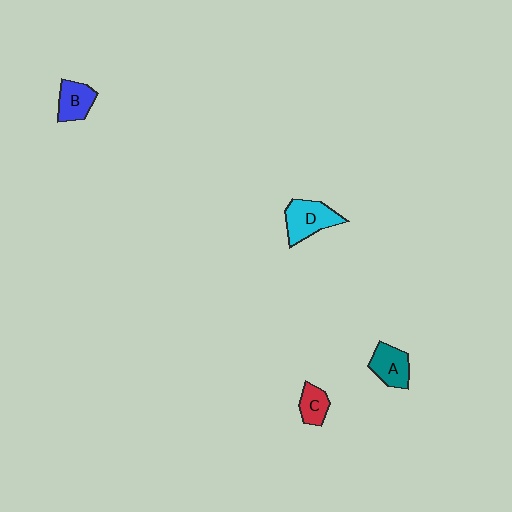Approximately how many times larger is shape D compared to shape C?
Approximately 1.8 times.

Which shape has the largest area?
Shape D (cyan).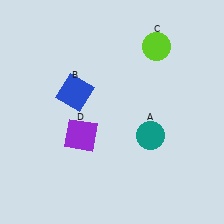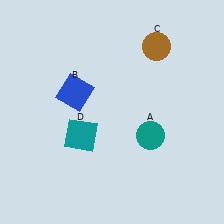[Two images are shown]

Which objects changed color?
C changed from lime to brown. D changed from purple to teal.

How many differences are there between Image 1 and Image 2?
There are 2 differences between the two images.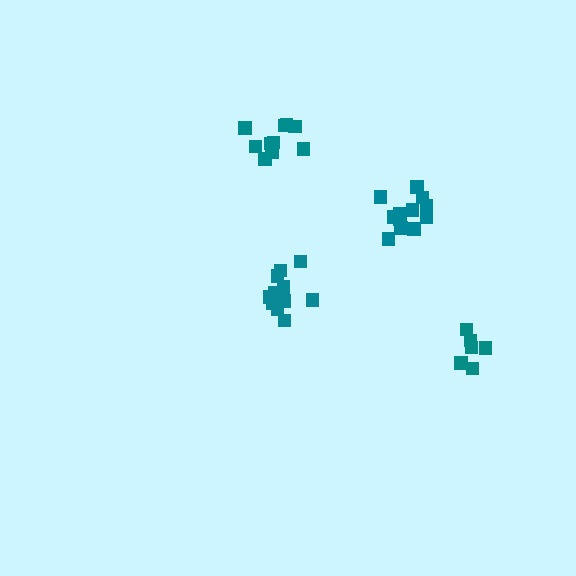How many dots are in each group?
Group 1: 6 dots, Group 2: 11 dots, Group 3: 12 dots, Group 4: 12 dots (41 total).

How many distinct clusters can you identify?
There are 4 distinct clusters.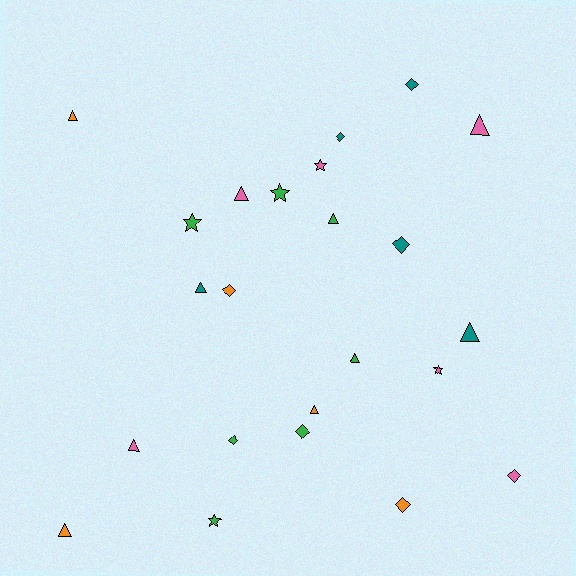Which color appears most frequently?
Green, with 7 objects.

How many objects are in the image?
There are 23 objects.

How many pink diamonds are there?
There is 1 pink diamond.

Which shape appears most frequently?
Triangle, with 10 objects.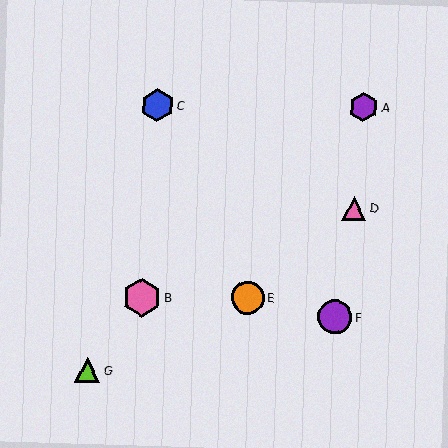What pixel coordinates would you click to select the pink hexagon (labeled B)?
Click at (142, 298) to select the pink hexagon B.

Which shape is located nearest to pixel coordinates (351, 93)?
The purple hexagon (labeled A) at (363, 107) is nearest to that location.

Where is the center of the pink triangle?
The center of the pink triangle is at (354, 208).